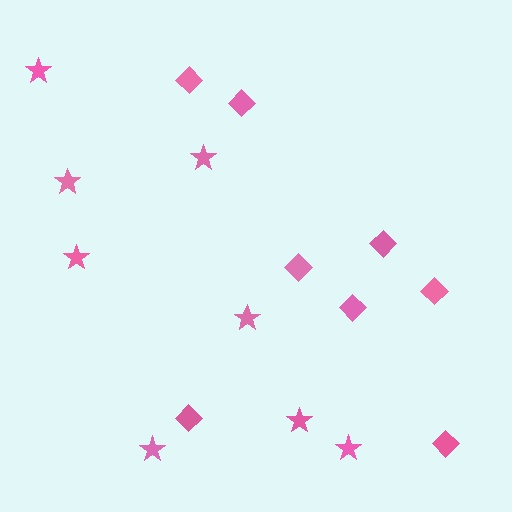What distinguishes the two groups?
There are 2 groups: one group of diamonds (8) and one group of stars (8).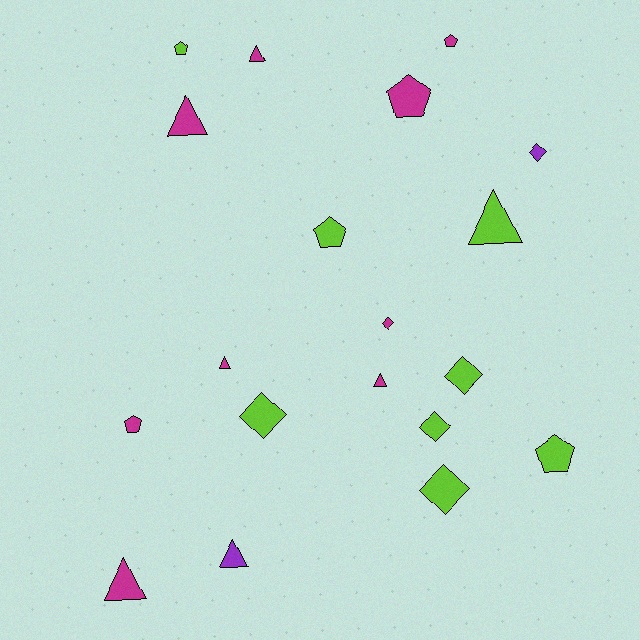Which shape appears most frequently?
Triangle, with 7 objects.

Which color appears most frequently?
Magenta, with 9 objects.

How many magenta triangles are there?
There are 5 magenta triangles.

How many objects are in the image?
There are 19 objects.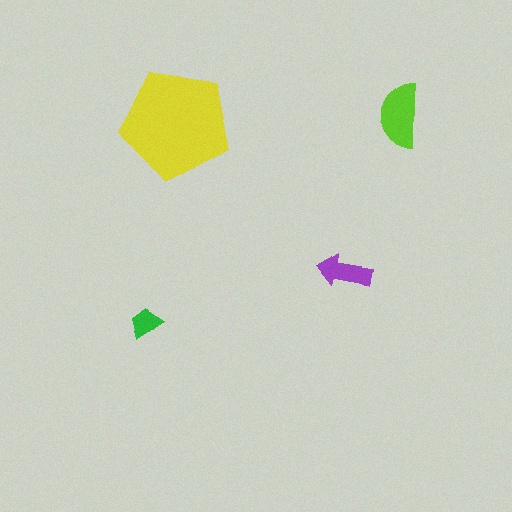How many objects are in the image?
There are 4 objects in the image.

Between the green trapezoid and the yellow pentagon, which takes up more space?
The yellow pentagon.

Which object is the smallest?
The green trapezoid.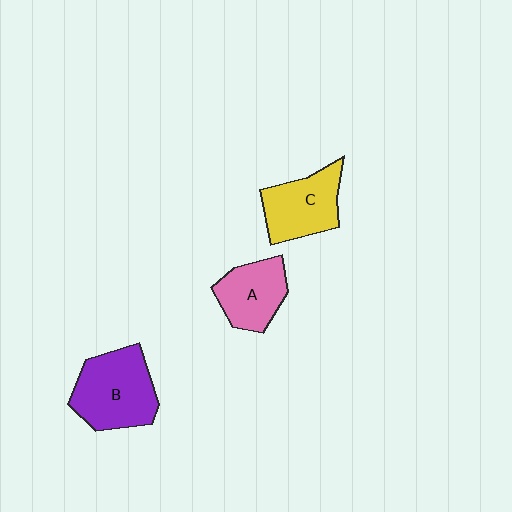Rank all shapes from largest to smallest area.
From largest to smallest: B (purple), C (yellow), A (pink).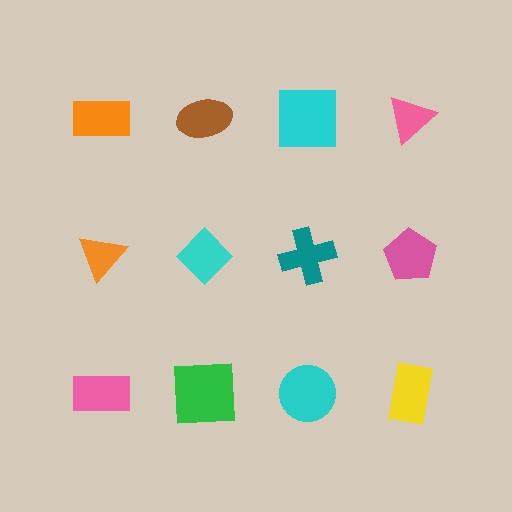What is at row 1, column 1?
An orange rectangle.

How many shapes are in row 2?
4 shapes.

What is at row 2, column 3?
A teal cross.